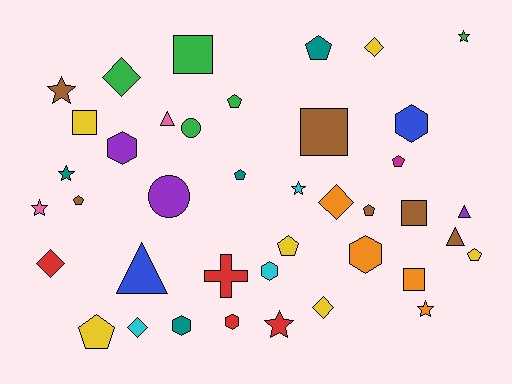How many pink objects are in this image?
There are 2 pink objects.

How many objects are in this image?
There are 40 objects.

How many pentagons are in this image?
There are 9 pentagons.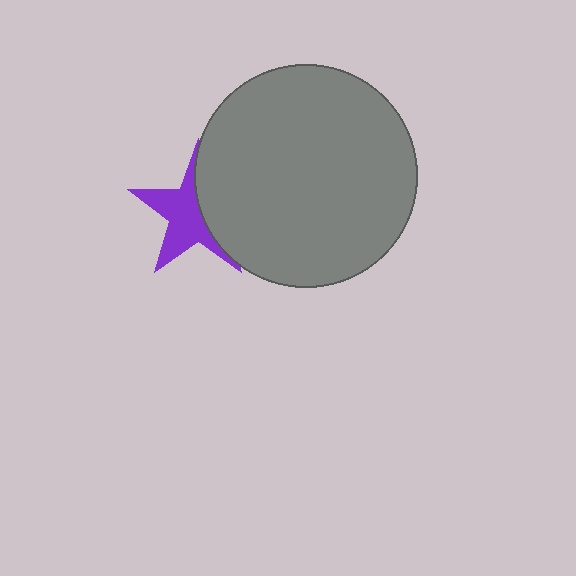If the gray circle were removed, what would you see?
You would see the complete purple star.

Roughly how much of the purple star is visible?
About half of it is visible (roughly 56%).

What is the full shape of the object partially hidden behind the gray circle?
The partially hidden object is a purple star.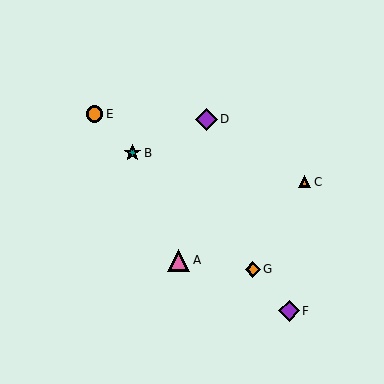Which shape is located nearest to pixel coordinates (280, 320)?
The purple diamond (labeled F) at (289, 311) is nearest to that location.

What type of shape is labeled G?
Shape G is an orange diamond.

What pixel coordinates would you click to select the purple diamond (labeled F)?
Click at (289, 311) to select the purple diamond F.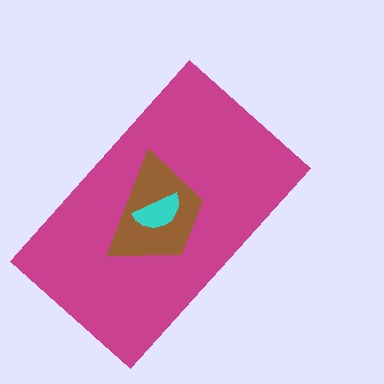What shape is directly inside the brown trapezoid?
The cyan semicircle.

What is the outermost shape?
The magenta rectangle.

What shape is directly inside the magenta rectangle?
The brown trapezoid.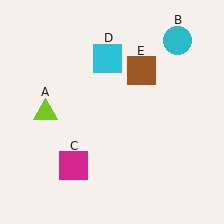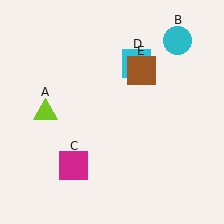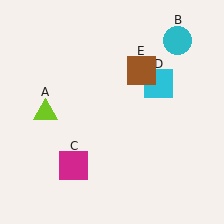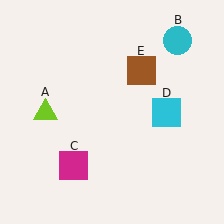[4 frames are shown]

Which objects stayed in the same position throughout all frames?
Lime triangle (object A) and cyan circle (object B) and magenta square (object C) and brown square (object E) remained stationary.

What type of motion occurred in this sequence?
The cyan square (object D) rotated clockwise around the center of the scene.